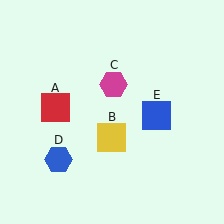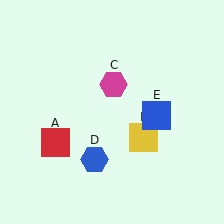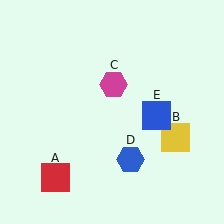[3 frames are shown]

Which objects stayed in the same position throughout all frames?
Magenta hexagon (object C) and blue square (object E) remained stationary.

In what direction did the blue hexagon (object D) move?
The blue hexagon (object D) moved right.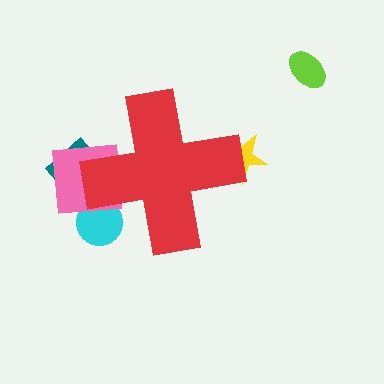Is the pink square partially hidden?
Yes, the pink square is partially hidden behind the red cross.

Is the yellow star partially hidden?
Yes, the yellow star is partially hidden behind the red cross.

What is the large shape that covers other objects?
A red cross.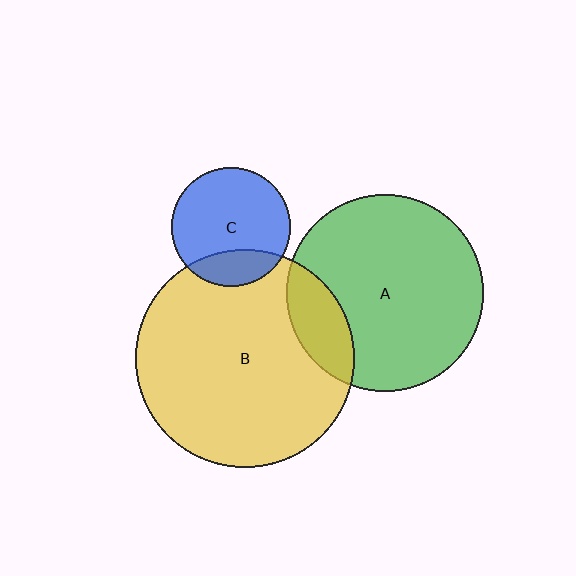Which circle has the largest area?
Circle B (yellow).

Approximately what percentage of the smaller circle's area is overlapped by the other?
Approximately 20%.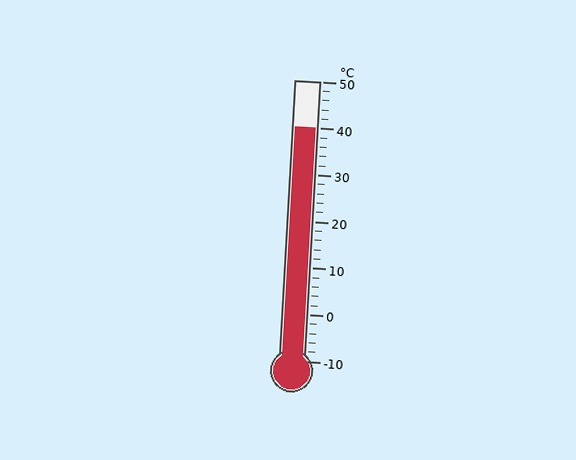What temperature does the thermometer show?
The thermometer shows approximately 40°C.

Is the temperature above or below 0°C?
The temperature is above 0°C.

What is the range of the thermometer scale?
The thermometer scale ranges from -10°C to 50°C.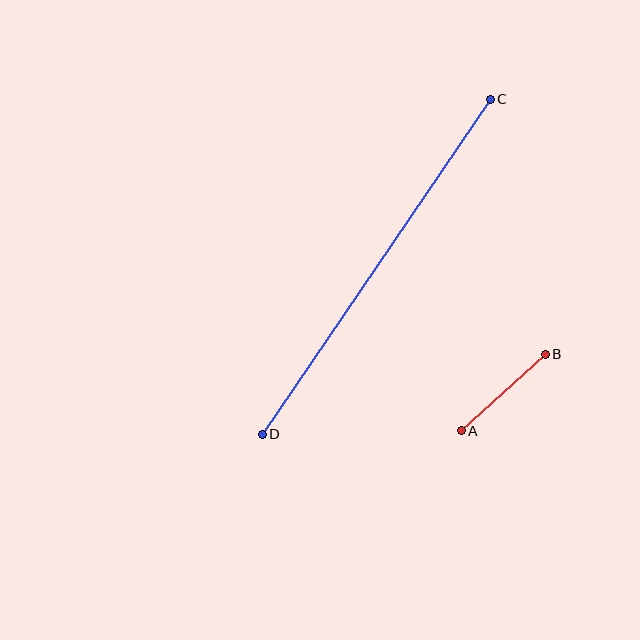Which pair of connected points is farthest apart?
Points C and D are farthest apart.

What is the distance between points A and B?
The distance is approximately 114 pixels.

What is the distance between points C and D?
The distance is approximately 405 pixels.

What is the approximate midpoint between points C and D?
The midpoint is at approximately (376, 267) pixels.